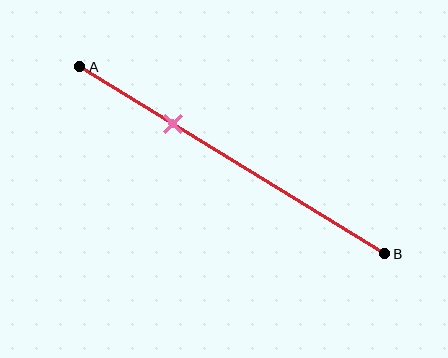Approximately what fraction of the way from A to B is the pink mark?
The pink mark is approximately 30% of the way from A to B.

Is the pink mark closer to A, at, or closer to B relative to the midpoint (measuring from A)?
The pink mark is closer to point A than the midpoint of segment AB.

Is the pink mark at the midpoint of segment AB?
No, the mark is at about 30% from A, not at the 50% midpoint.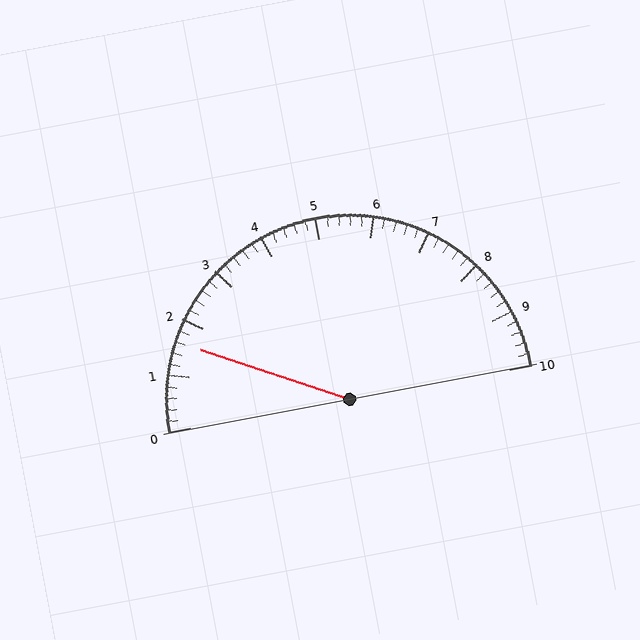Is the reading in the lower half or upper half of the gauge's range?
The reading is in the lower half of the range (0 to 10).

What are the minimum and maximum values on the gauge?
The gauge ranges from 0 to 10.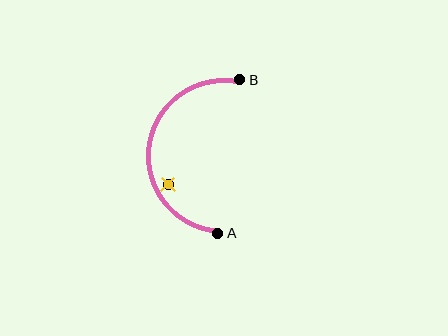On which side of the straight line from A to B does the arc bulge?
The arc bulges to the left of the straight line connecting A and B.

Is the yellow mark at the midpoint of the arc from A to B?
No — the yellow mark does not lie on the arc at all. It sits slightly inside the curve.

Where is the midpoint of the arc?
The arc midpoint is the point on the curve farthest from the straight line joining A and B. It sits to the left of that line.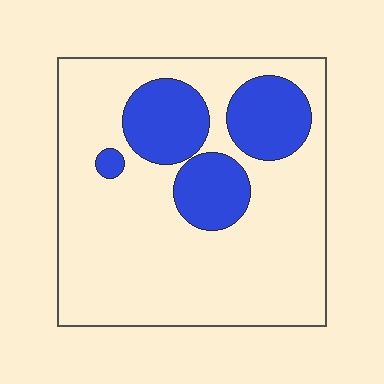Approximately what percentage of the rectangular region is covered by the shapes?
Approximately 25%.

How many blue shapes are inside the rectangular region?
4.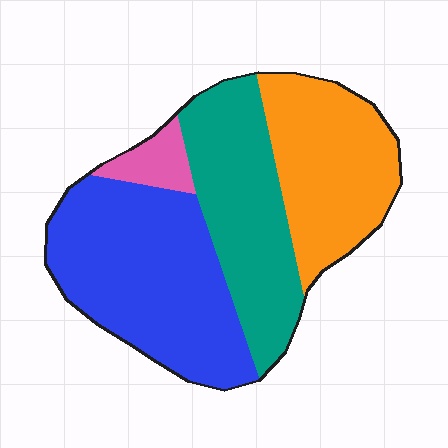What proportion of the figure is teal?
Teal covers 29% of the figure.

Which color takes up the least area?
Pink, at roughly 5%.